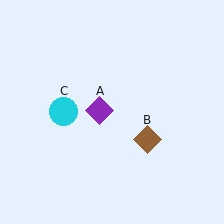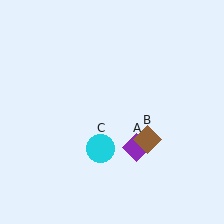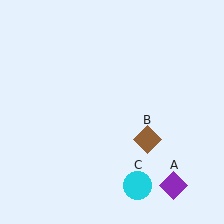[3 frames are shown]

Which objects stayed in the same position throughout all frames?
Brown diamond (object B) remained stationary.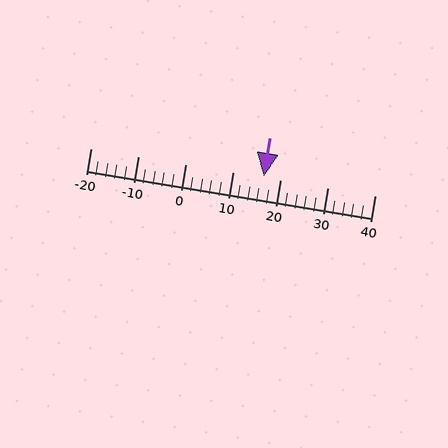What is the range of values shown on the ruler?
The ruler shows values from -20 to 40.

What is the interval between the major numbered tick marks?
The major tick marks are spaced 10 units apart.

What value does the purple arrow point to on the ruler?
The purple arrow points to approximately 17.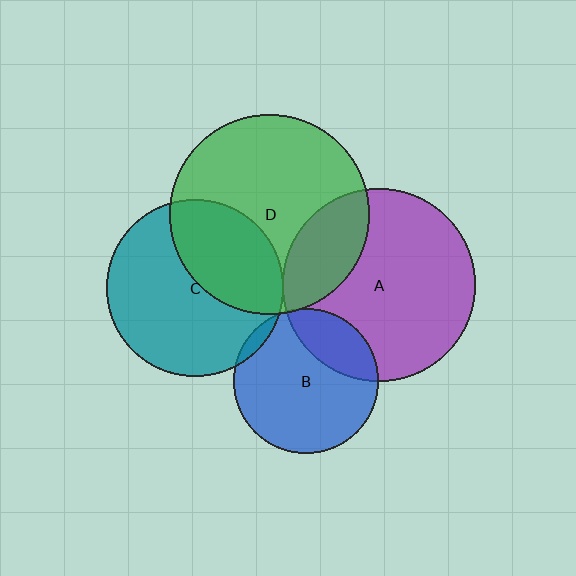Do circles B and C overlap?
Yes.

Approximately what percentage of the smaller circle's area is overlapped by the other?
Approximately 5%.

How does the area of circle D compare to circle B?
Approximately 1.9 times.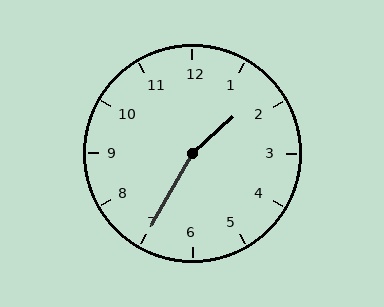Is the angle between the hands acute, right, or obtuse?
It is obtuse.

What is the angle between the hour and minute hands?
Approximately 162 degrees.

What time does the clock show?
1:35.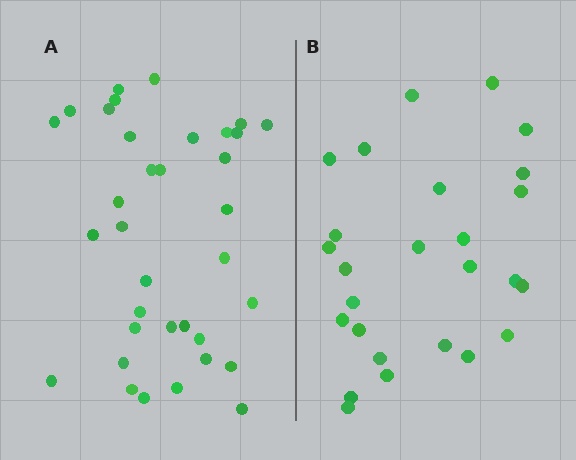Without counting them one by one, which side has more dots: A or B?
Region A (the left region) has more dots.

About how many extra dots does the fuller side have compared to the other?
Region A has roughly 8 or so more dots than region B.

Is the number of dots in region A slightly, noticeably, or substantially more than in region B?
Region A has noticeably more, but not dramatically so. The ratio is roughly 1.3 to 1.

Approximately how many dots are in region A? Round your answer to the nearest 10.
About 40 dots. (The exact count is 35, which rounds to 40.)